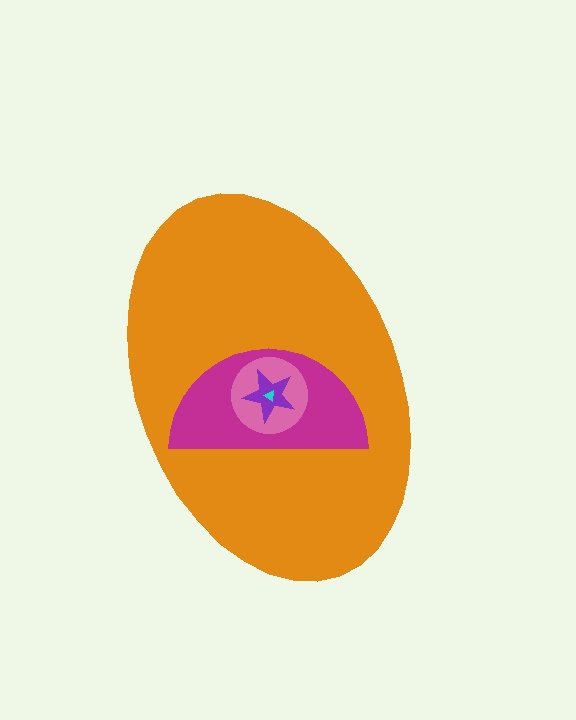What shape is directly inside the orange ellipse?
The magenta semicircle.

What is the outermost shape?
The orange ellipse.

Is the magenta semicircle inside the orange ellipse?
Yes.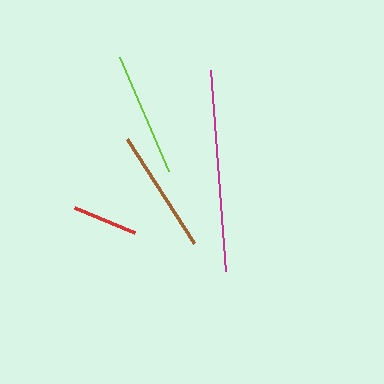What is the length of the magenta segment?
The magenta segment is approximately 202 pixels long.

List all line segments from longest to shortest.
From longest to shortest: magenta, lime, brown, red.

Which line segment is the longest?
The magenta line is the longest at approximately 202 pixels.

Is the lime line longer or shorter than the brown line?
The lime line is longer than the brown line.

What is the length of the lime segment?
The lime segment is approximately 125 pixels long.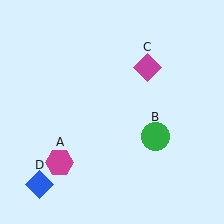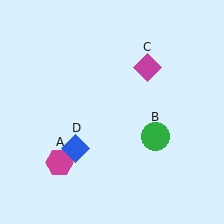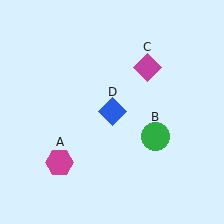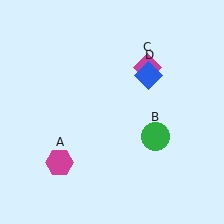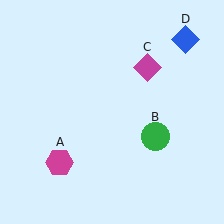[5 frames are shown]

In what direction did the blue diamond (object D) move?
The blue diamond (object D) moved up and to the right.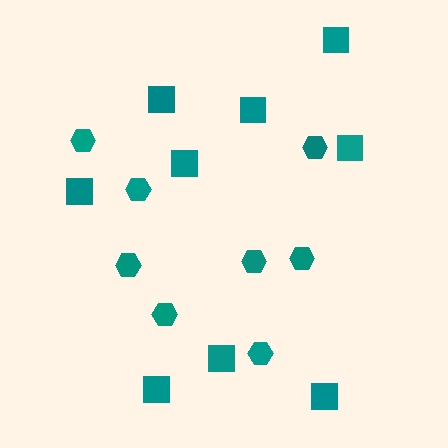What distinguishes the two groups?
There are 2 groups: one group of hexagons (8) and one group of squares (9).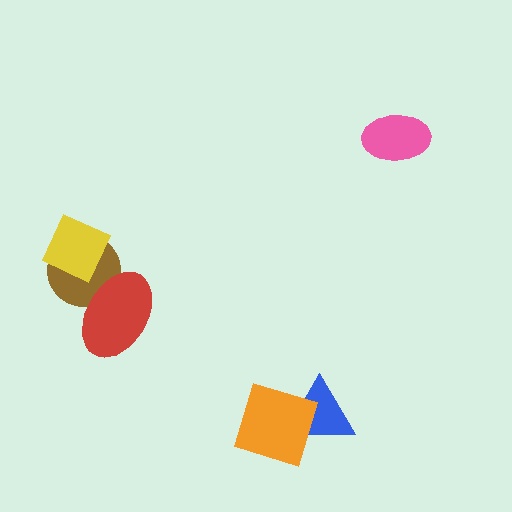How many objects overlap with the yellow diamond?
1 object overlaps with the yellow diamond.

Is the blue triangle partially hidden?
Yes, it is partially covered by another shape.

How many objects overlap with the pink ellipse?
0 objects overlap with the pink ellipse.